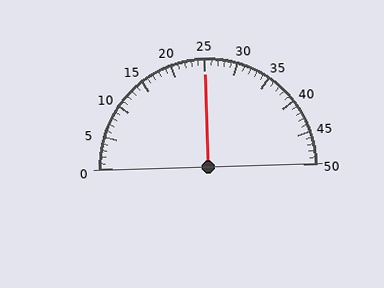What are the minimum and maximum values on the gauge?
The gauge ranges from 0 to 50.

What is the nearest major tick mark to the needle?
The nearest major tick mark is 25.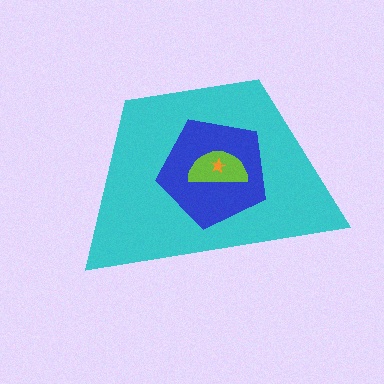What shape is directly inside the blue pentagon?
The lime semicircle.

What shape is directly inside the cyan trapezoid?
The blue pentagon.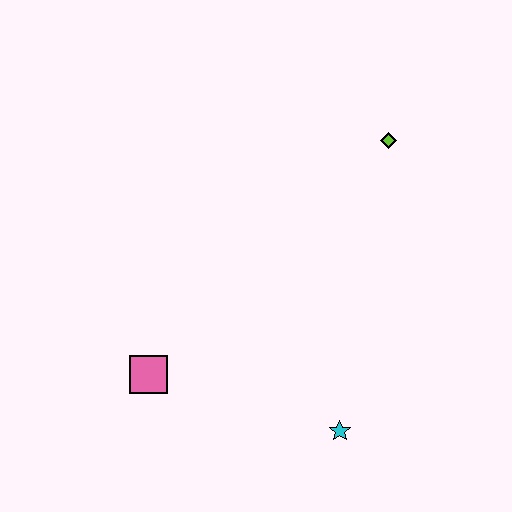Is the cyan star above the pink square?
No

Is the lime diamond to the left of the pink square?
No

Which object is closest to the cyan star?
The pink square is closest to the cyan star.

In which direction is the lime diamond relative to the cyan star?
The lime diamond is above the cyan star.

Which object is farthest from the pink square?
The lime diamond is farthest from the pink square.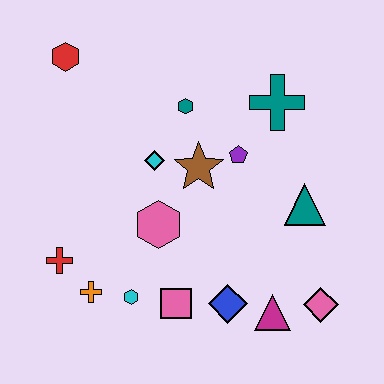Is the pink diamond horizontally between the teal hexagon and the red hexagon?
No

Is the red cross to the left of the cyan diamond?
Yes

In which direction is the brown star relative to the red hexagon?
The brown star is to the right of the red hexagon.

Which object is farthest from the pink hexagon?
The red hexagon is farthest from the pink hexagon.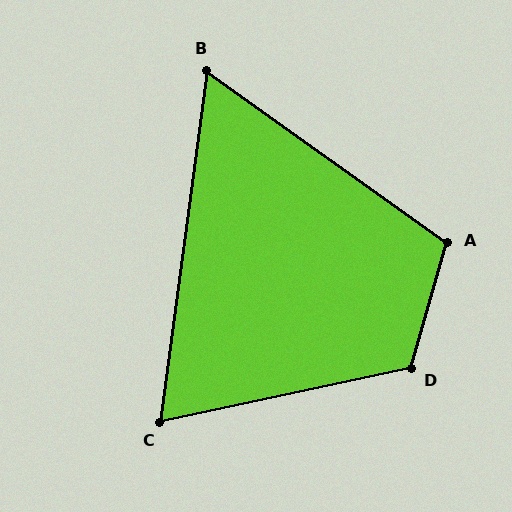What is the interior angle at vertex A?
Approximately 110 degrees (obtuse).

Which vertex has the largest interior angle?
D, at approximately 118 degrees.